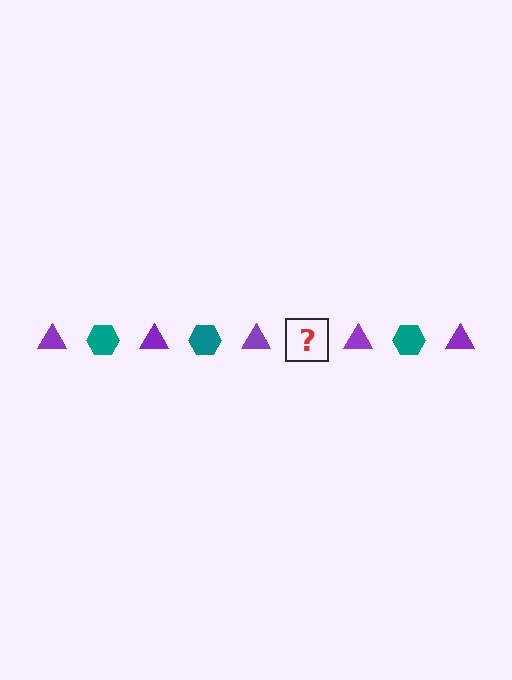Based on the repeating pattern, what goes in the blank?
The blank should be a teal hexagon.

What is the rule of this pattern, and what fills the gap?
The rule is that the pattern alternates between purple triangle and teal hexagon. The gap should be filled with a teal hexagon.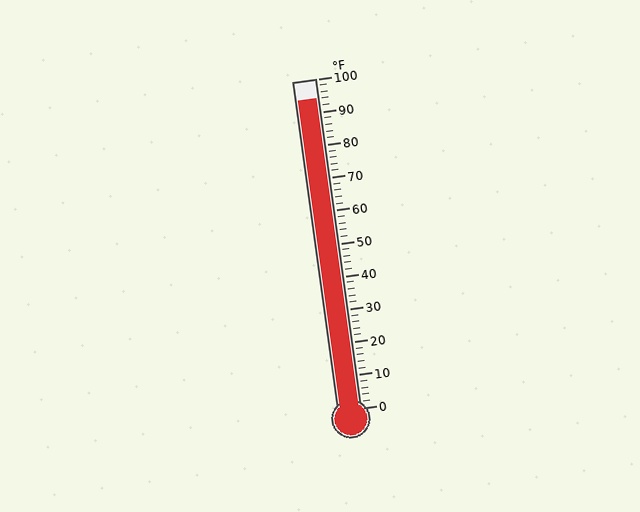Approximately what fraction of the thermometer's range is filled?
The thermometer is filled to approximately 95% of its range.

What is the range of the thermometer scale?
The thermometer scale ranges from 0°F to 100°F.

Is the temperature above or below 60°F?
The temperature is above 60°F.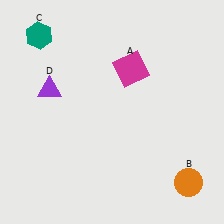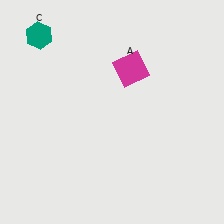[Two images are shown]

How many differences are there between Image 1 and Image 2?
There are 2 differences between the two images.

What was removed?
The purple triangle (D), the orange circle (B) were removed in Image 2.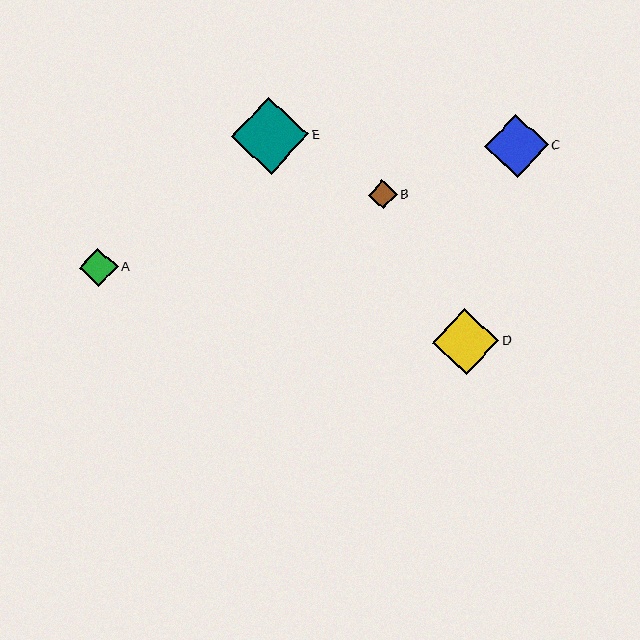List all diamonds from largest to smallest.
From largest to smallest: E, D, C, A, B.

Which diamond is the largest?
Diamond E is the largest with a size of approximately 77 pixels.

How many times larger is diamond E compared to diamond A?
Diamond E is approximately 2.0 times the size of diamond A.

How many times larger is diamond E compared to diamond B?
Diamond E is approximately 2.7 times the size of diamond B.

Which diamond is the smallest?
Diamond B is the smallest with a size of approximately 29 pixels.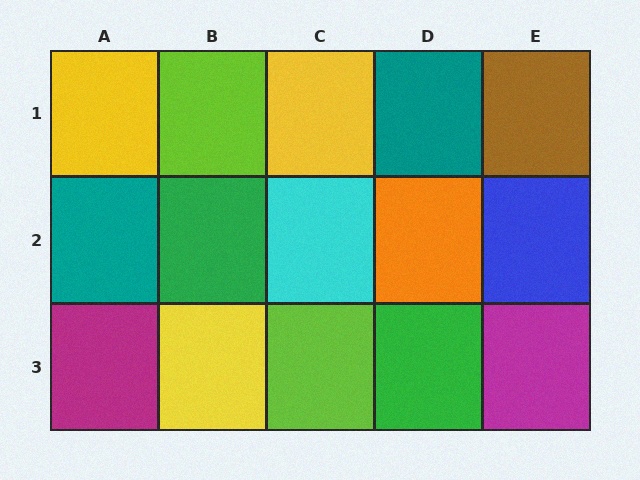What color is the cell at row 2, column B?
Green.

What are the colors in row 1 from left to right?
Yellow, lime, yellow, teal, brown.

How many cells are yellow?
3 cells are yellow.